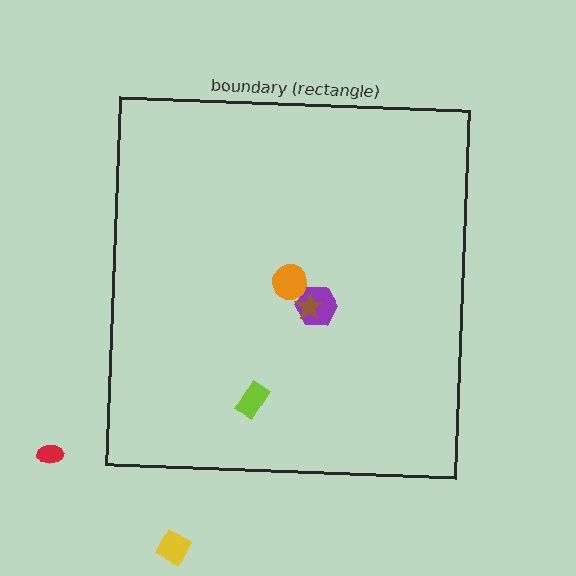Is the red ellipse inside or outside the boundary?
Outside.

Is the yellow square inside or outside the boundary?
Outside.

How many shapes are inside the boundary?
4 inside, 2 outside.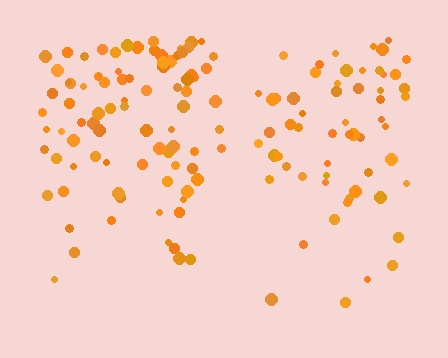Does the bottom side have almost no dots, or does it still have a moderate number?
Still a moderate number, just noticeably fewer than the top.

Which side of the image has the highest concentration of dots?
The top.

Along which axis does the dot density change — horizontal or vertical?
Vertical.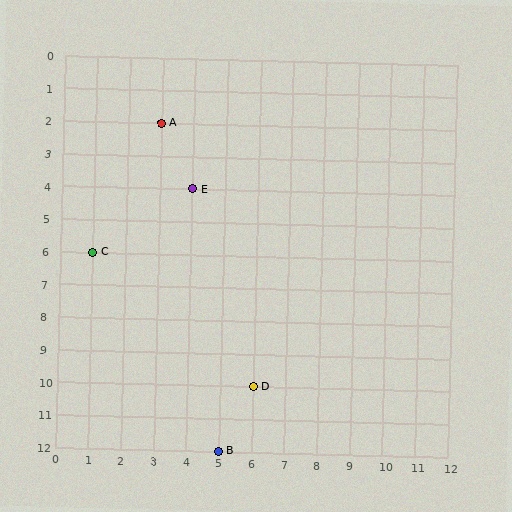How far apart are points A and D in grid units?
Points A and D are 3 columns and 8 rows apart (about 8.5 grid units diagonally).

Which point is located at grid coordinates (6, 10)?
Point D is at (6, 10).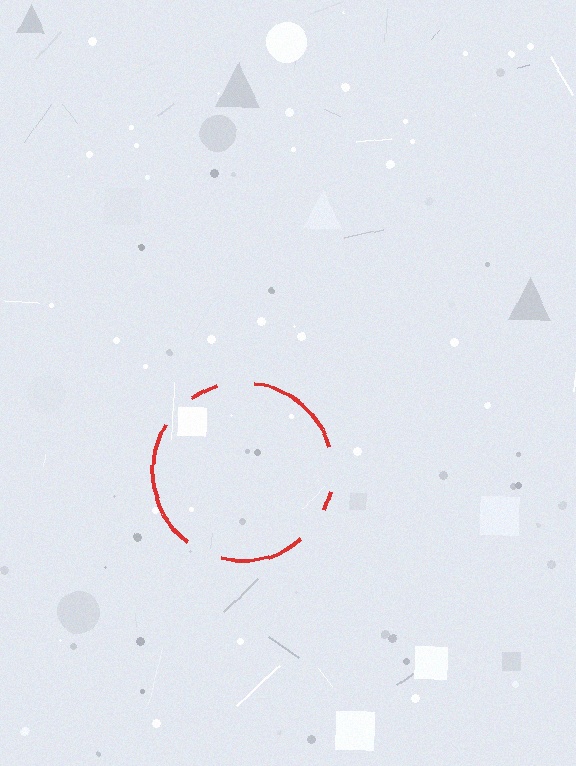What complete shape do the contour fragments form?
The contour fragments form a circle.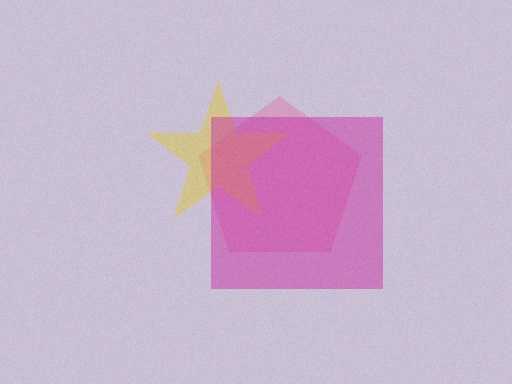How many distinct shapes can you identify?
There are 3 distinct shapes: a pink pentagon, a yellow star, a magenta square.